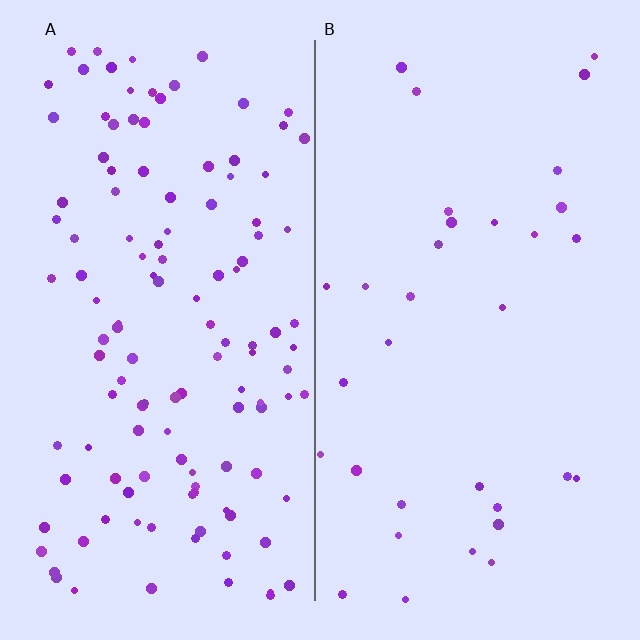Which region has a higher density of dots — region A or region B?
A (the left).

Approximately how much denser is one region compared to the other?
Approximately 3.8× — region A over region B.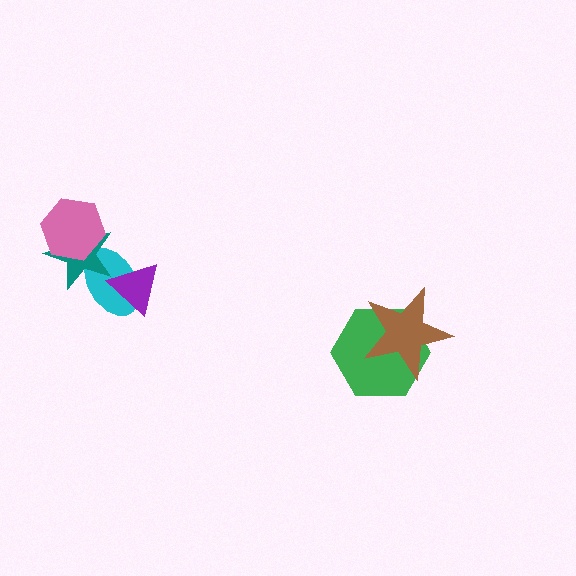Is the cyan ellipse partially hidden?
Yes, it is partially covered by another shape.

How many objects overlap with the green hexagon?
1 object overlaps with the green hexagon.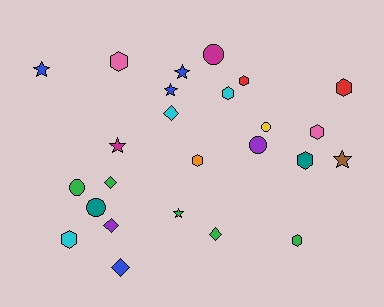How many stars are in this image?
There are 6 stars.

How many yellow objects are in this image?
There is 1 yellow object.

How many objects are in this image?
There are 25 objects.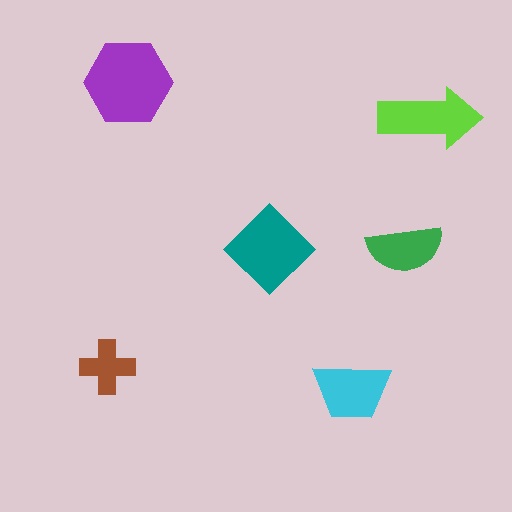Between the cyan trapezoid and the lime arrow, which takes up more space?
The lime arrow.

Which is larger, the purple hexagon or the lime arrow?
The purple hexagon.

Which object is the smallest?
The brown cross.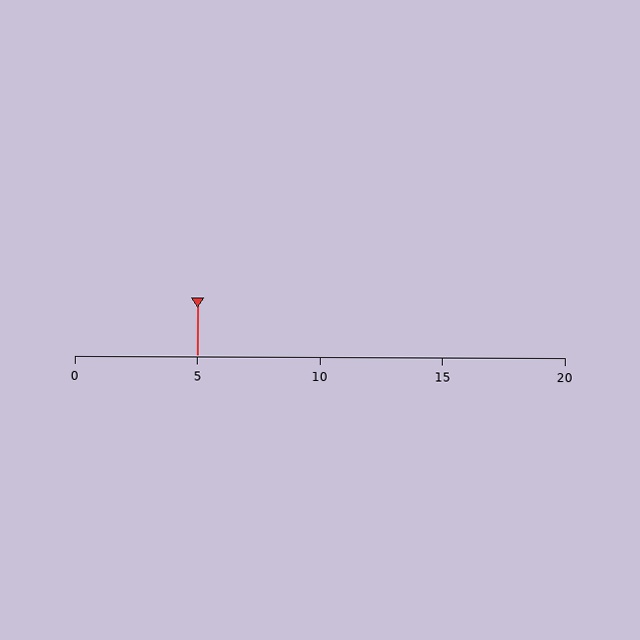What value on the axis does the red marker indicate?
The marker indicates approximately 5.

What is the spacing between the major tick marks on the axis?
The major ticks are spaced 5 apart.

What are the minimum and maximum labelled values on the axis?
The axis runs from 0 to 20.